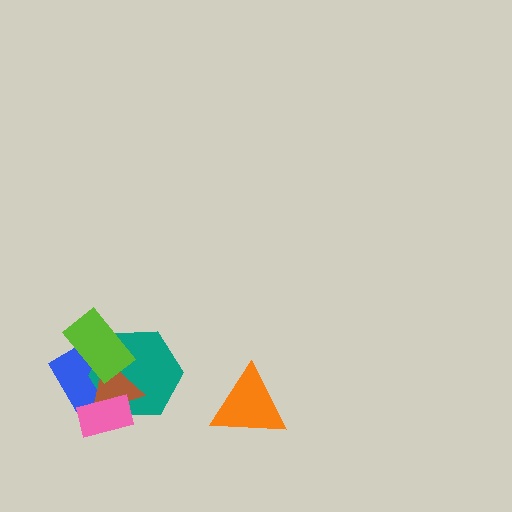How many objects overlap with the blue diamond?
4 objects overlap with the blue diamond.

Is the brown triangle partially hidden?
Yes, it is partially covered by another shape.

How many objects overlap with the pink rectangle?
3 objects overlap with the pink rectangle.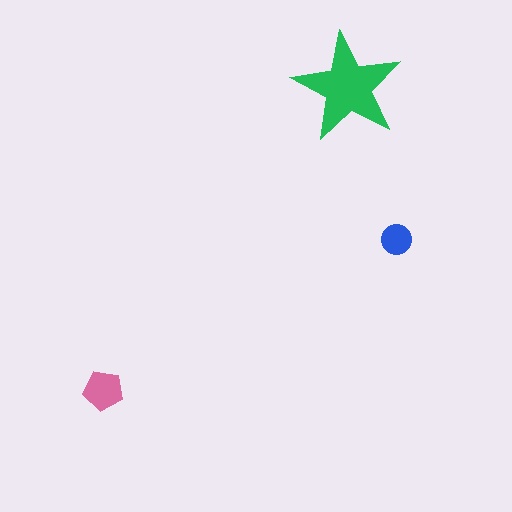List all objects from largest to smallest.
The green star, the pink pentagon, the blue circle.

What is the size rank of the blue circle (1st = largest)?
3rd.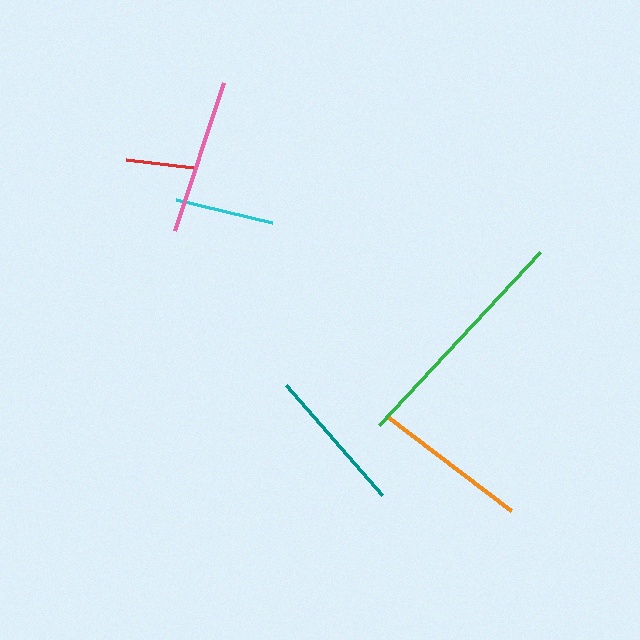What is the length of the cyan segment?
The cyan segment is approximately 98 pixels long.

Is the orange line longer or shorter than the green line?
The green line is longer than the orange line.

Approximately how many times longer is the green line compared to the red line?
The green line is approximately 3.5 times the length of the red line.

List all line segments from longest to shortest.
From longest to shortest: green, orange, pink, teal, cyan, red.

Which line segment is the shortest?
The red line is the shortest at approximately 67 pixels.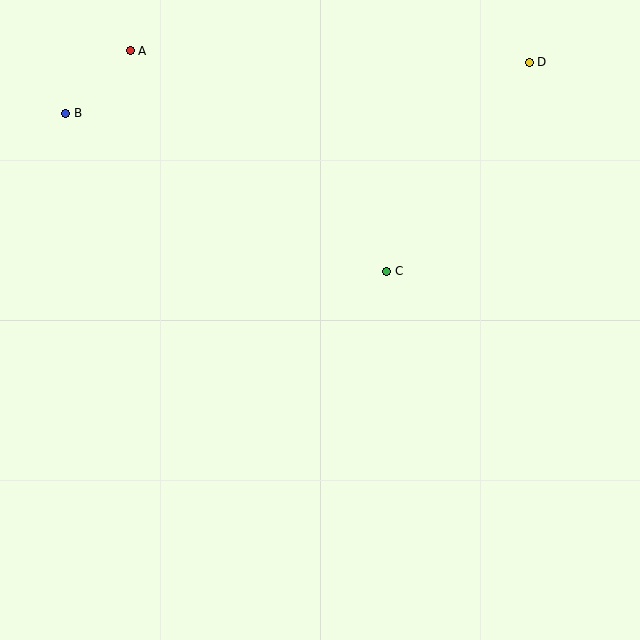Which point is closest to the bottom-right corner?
Point C is closest to the bottom-right corner.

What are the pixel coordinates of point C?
Point C is at (387, 271).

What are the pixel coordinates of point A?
Point A is at (130, 51).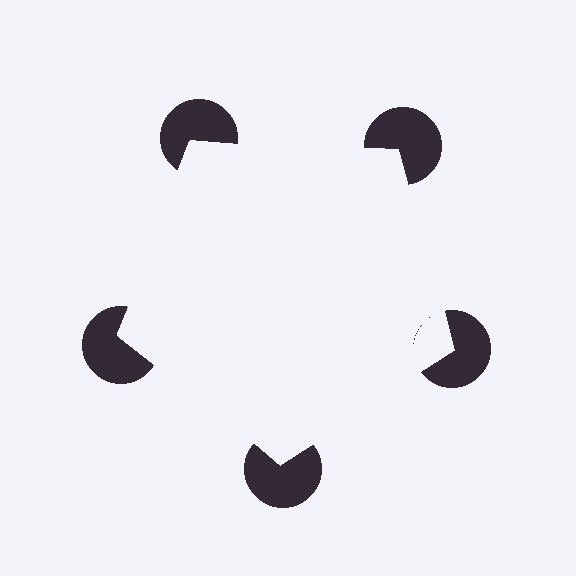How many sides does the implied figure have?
5 sides.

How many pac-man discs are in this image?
There are 5 — one at each vertex of the illusory pentagon.